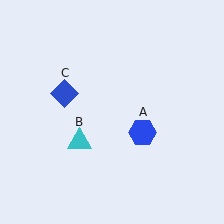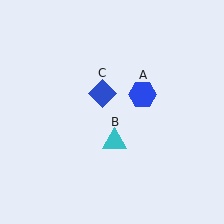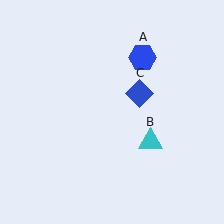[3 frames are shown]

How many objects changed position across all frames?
3 objects changed position: blue hexagon (object A), cyan triangle (object B), blue diamond (object C).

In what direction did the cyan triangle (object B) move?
The cyan triangle (object B) moved right.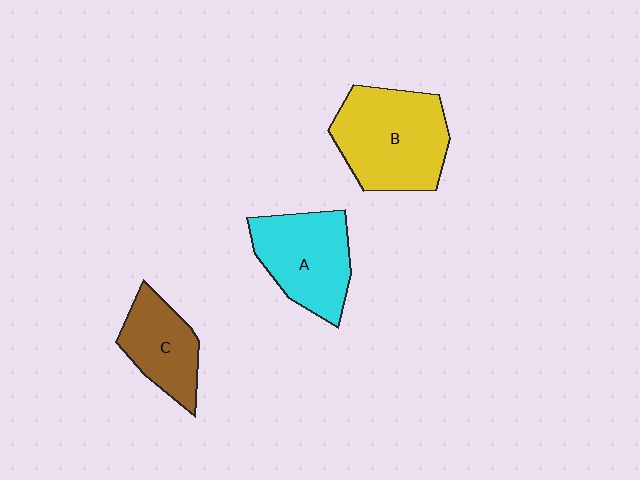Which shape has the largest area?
Shape B (yellow).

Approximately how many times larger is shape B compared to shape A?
Approximately 1.2 times.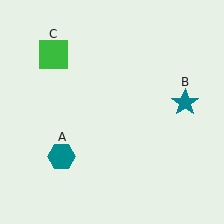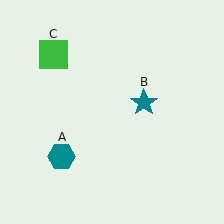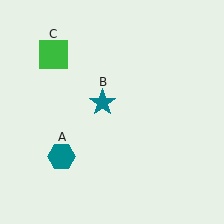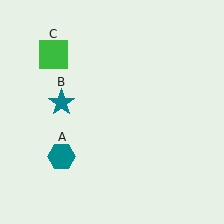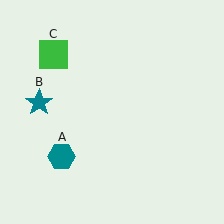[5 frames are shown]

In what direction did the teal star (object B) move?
The teal star (object B) moved left.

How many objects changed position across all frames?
1 object changed position: teal star (object B).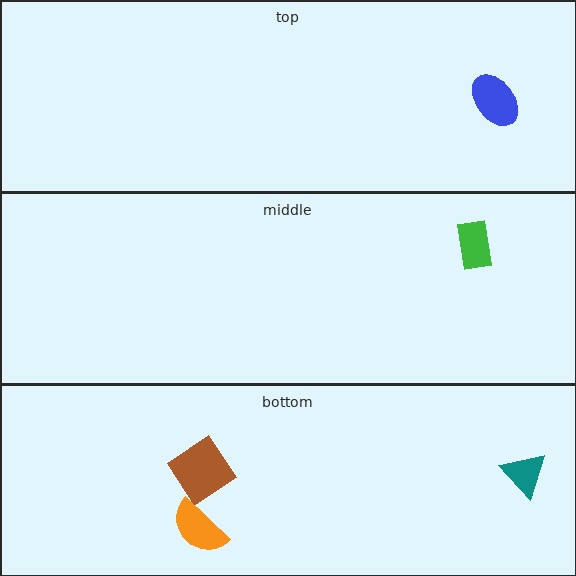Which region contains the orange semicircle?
The bottom region.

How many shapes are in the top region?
1.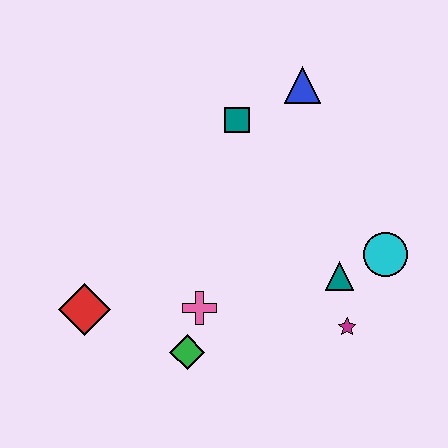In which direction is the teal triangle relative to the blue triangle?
The teal triangle is below the blue triangle.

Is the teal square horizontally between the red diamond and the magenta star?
Yes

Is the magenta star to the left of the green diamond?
No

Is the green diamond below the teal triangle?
Yes